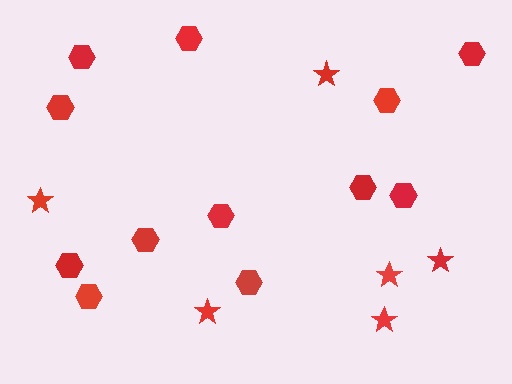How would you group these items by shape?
There are 2 groups: one group of stars (6) and one group of hexagons (12).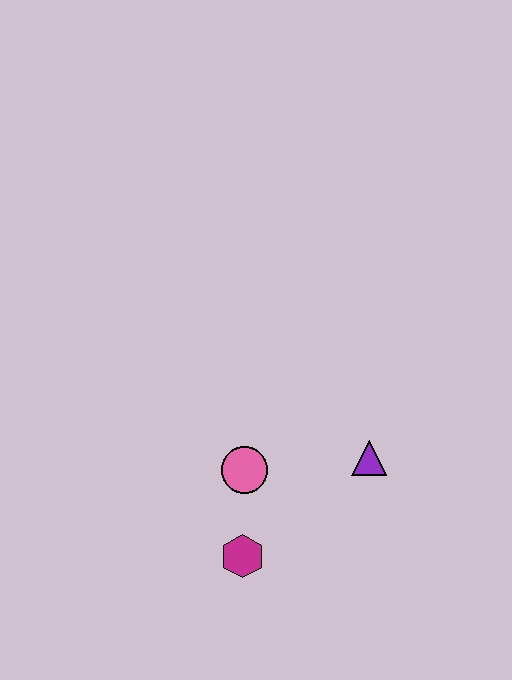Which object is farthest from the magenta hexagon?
The purple triangle is farthest from the magenta hexagon.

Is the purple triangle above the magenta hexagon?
Yes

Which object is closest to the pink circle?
The magenta hexagon is closest to the pink circle.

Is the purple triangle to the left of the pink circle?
No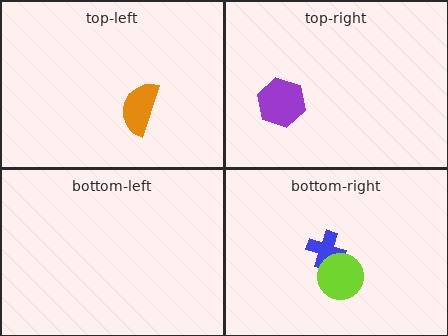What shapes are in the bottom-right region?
The blue cross, the lime circle.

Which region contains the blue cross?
The bottom-right region.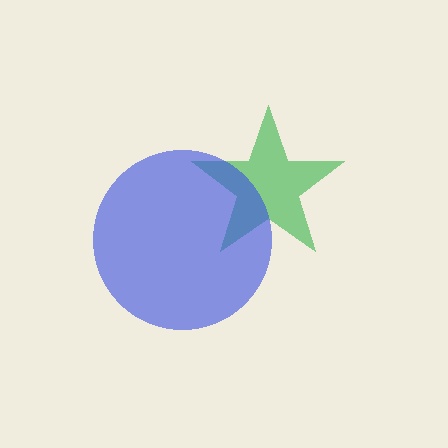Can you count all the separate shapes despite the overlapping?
Yes, there are 2 separate shapes.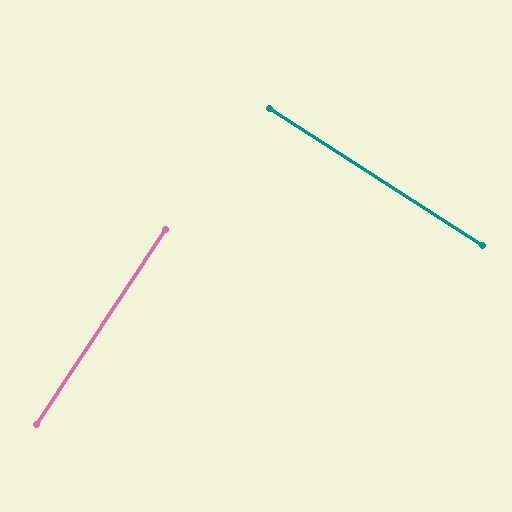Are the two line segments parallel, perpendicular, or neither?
Perpendicular — they meet at approximately 89°.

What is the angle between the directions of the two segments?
Approximately 89 degrees.